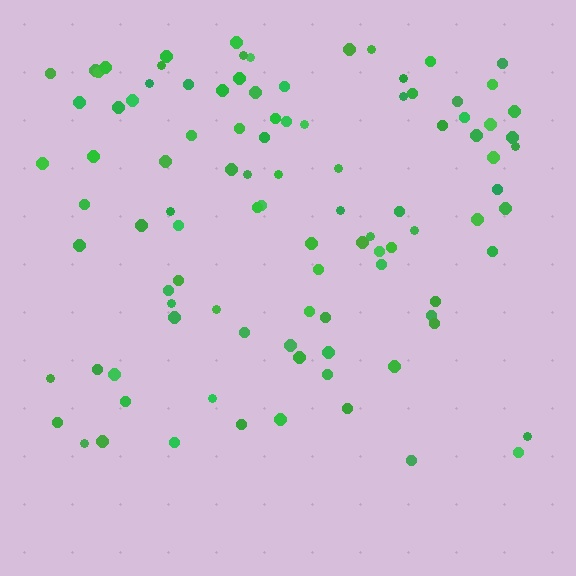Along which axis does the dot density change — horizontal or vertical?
Vertical.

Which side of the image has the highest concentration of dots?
The top.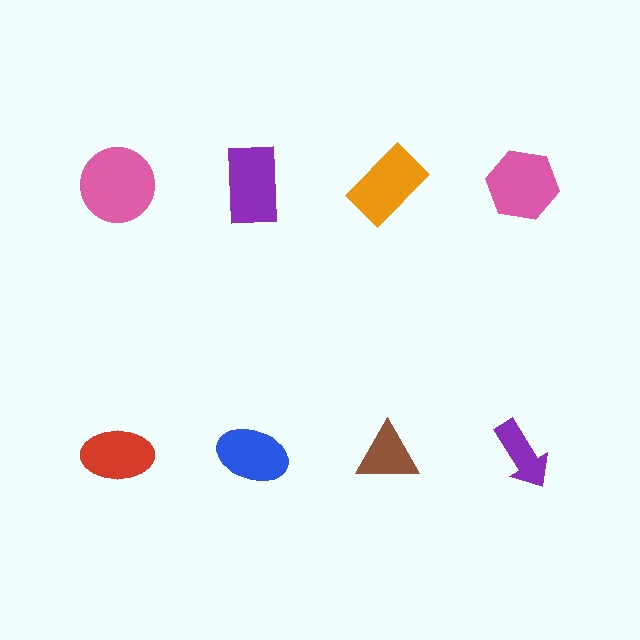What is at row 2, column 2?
A blue ellipse.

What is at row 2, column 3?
A brown triangle.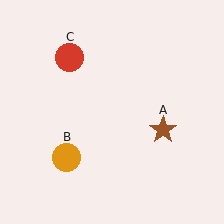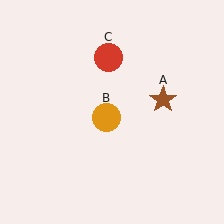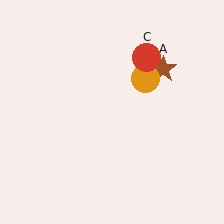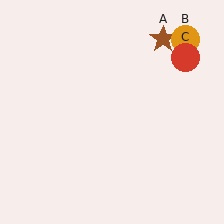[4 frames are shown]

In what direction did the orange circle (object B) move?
The orange circle (object B) moved up and to the right.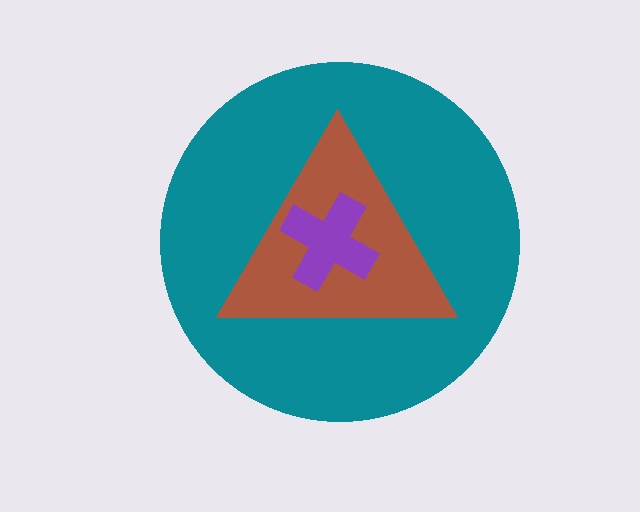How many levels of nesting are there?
3.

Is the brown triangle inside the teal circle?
Yes.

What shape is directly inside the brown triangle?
The purple cross.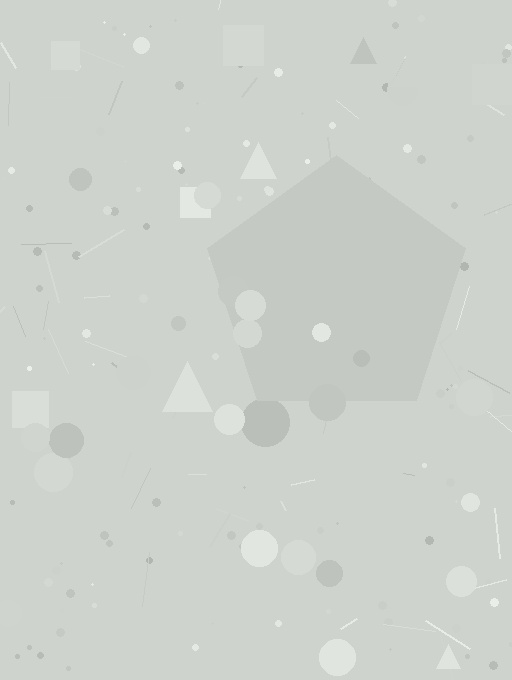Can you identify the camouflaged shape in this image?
The camouflaged shape is a pentagon.